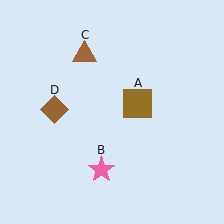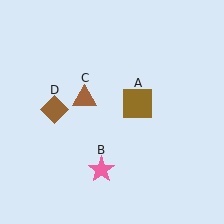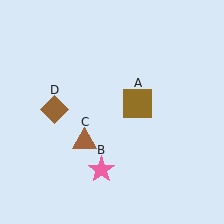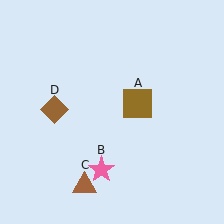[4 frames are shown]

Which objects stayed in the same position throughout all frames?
Brown square (object A) and pink star (object B) and brown diamond (object D) remained stationary.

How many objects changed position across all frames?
1 object changed position: brown triangle (object C).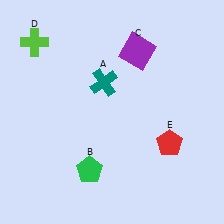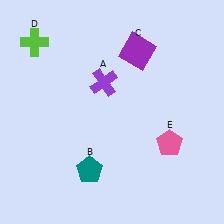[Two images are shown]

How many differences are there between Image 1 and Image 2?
There are 3 differences between the two images.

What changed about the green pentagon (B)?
In Image 1, B is green. In Image 2, it changed to teal.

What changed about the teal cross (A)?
In Image 1, A is teal. In Image 2, it changed to purple.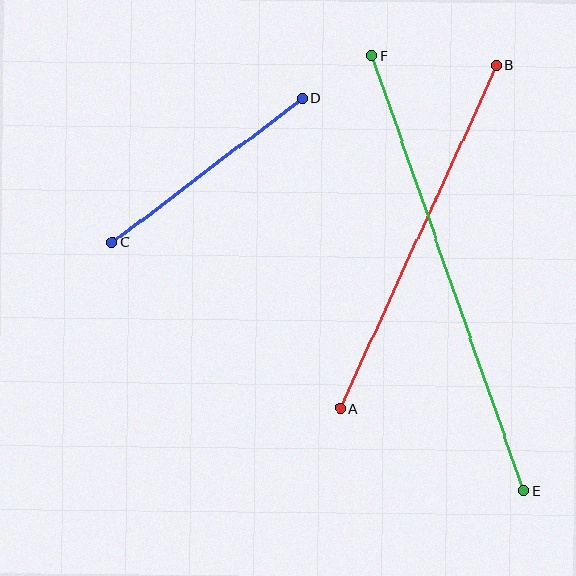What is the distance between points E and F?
The distance is approximately 461 pixels.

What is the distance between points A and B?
The distance is approximately 377 pixels.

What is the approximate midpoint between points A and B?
The midpoint is at approximately (418, 237) pixels.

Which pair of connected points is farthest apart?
Points E and F are farthest apart.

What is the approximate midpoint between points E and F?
The midpoint is at approximately (448, 273) pixels.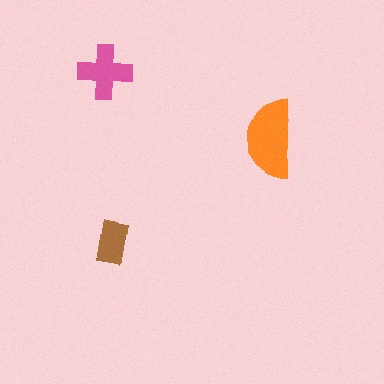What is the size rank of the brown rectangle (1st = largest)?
3rd.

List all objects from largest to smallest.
The orange semicircle, the pink cross, the brown rectangle.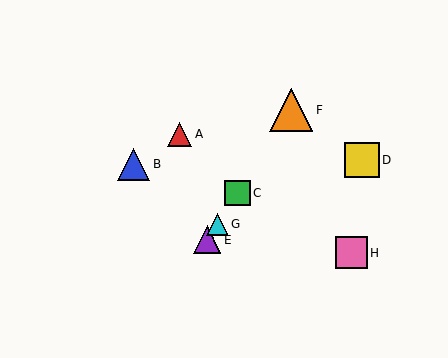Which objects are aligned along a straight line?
Objects C, E, F, G are aligned along a straight line.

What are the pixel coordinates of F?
Object F is at (291, 110).